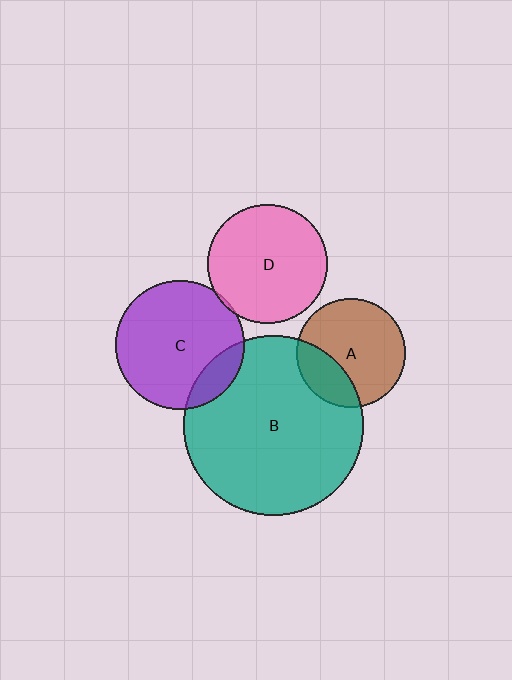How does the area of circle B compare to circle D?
Approximately 2.3 times.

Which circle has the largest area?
Circle B (teal).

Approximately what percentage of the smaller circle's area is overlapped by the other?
Approximately 25%.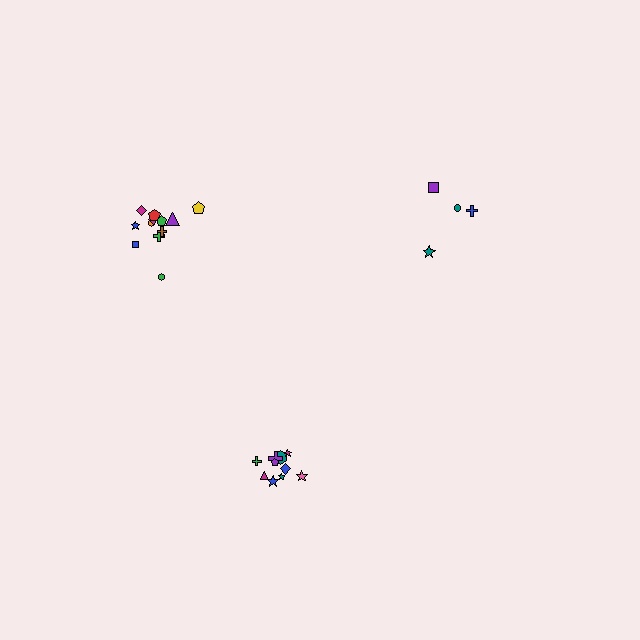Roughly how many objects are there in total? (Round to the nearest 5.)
Roughly 25 objects in total.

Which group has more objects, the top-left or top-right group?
The top-left group.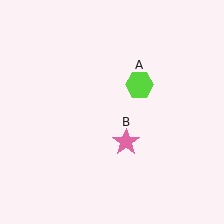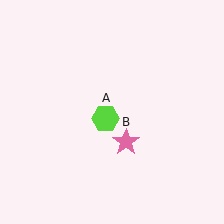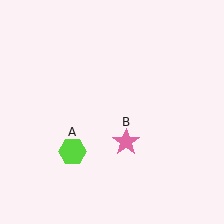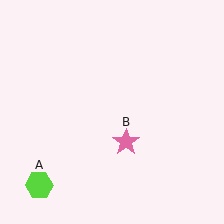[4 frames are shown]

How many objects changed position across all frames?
1 object changed position: lime hexagon (object A).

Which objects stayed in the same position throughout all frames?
Pink star (object B) remained stationary.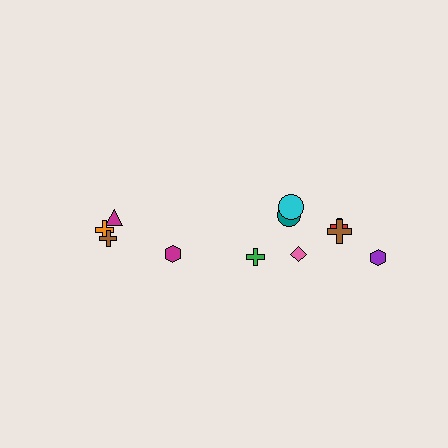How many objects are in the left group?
There are 4 objects.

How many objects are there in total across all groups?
There are 11 objects.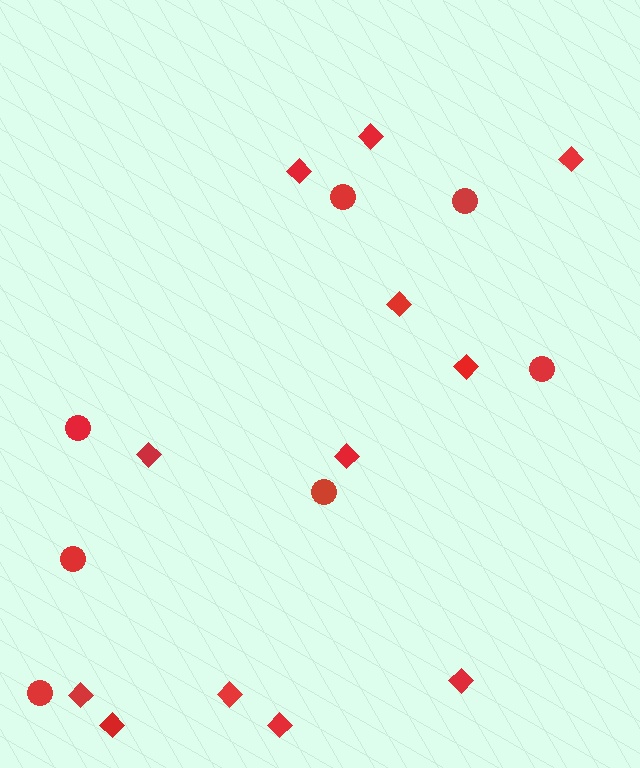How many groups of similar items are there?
There are 2 groups: one group of circles (7) and one group of diamonds (12).